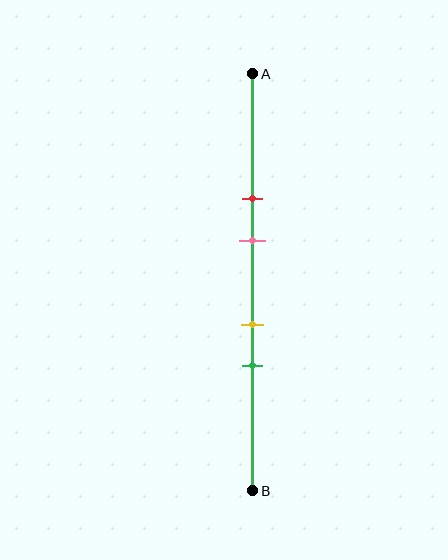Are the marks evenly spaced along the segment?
No, the marks are not evenly spaced.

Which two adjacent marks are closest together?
The yellow and green marks are the closest adjacent pair.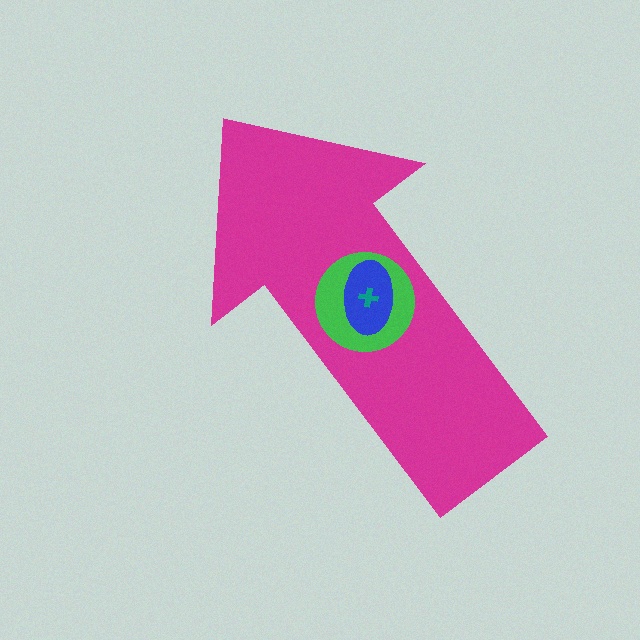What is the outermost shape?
The magenta arrow.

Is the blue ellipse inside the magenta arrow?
Yes.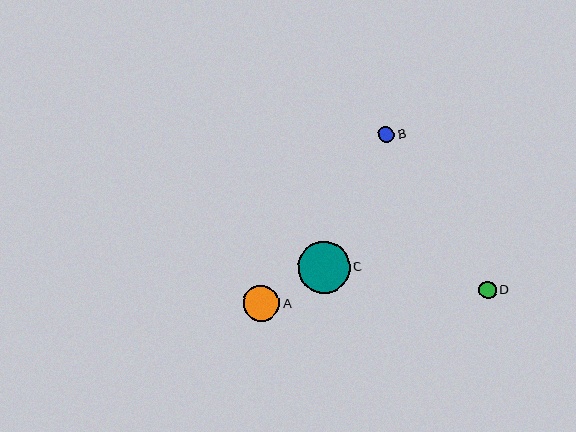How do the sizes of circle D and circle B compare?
Circle D and circle B are approximately the same size.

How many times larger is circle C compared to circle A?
Circle C is approximately 1.4 times the size of circle A.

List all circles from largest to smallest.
From largest to smallest: C, A, D, B.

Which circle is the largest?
Circle C is the largest with a size of approximately 52 pixels.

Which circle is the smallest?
Circle B is the smallest with a size of approximately 17 pixels.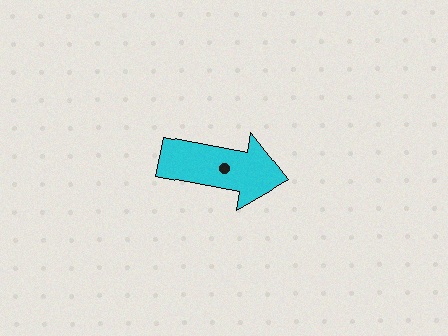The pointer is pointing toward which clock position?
Roughly 3 o'clock.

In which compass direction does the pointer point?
East.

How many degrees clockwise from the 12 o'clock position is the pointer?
Approximately 101 degrees.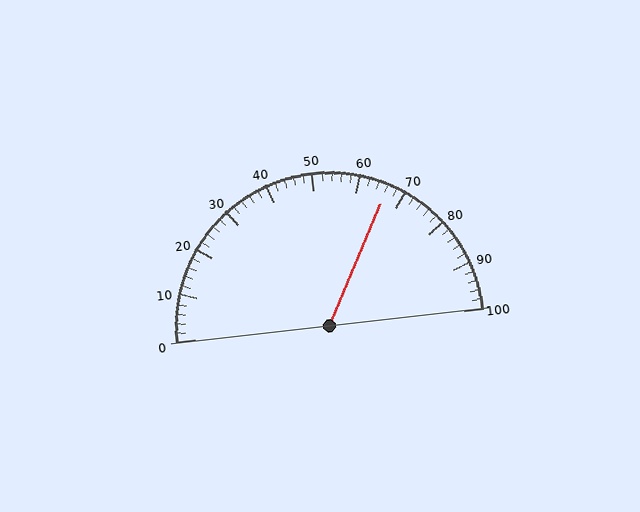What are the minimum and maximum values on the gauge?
The gauge ranges from 0 to 100.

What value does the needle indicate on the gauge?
The needle indicates approximately 66.